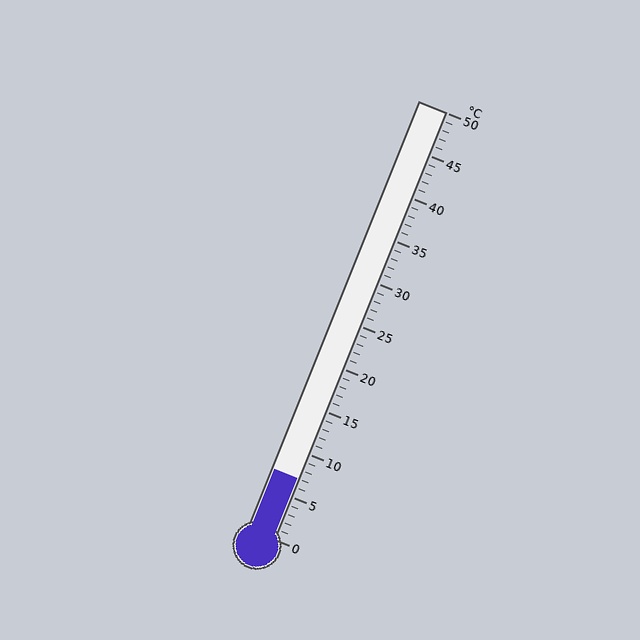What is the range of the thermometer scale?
The thermometer scale ranges from 0°C to 50°C.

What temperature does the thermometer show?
The thermometer shows approximately 7°C.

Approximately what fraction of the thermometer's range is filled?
The thermometer is filled to approximately 15% of its range.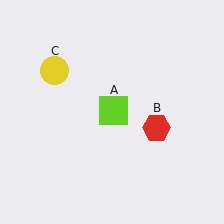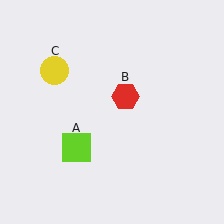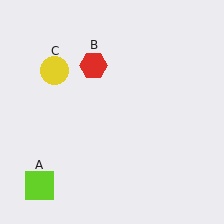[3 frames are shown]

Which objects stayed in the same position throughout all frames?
Yellow circle (object C) remained stationary.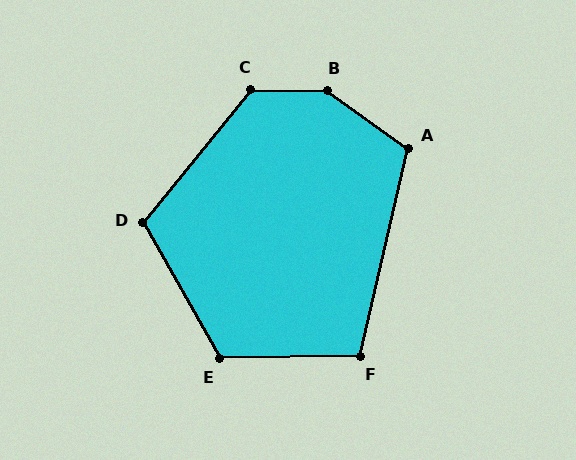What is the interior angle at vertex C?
Approximately 129 degrees (obtuse).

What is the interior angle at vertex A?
Approximately 113 degrees (obtuse).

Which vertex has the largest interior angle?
B, at approximately 145 degrees.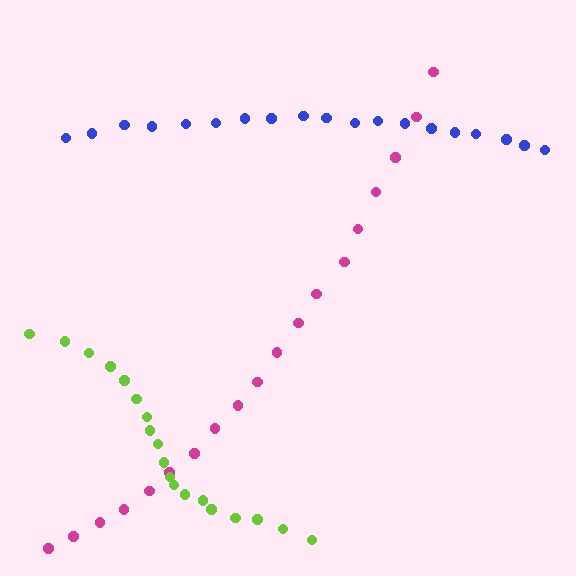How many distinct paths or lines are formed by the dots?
There are 3 distinct paths.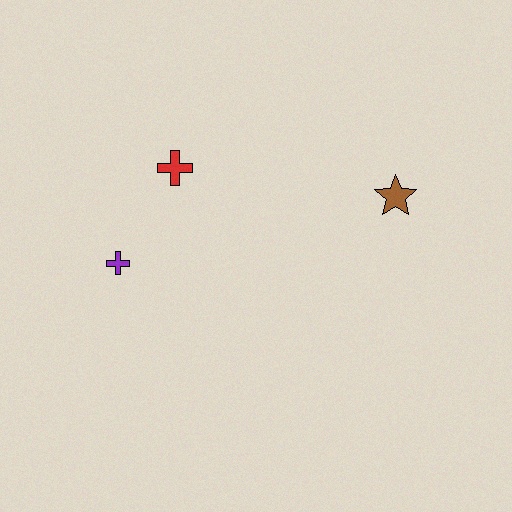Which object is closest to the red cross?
The purple cross is closest to the red cross.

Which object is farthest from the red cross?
The brown star is farthest from the red cross.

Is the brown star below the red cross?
Yes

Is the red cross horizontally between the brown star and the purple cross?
Yes